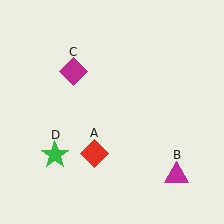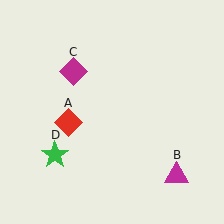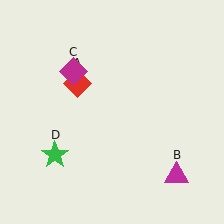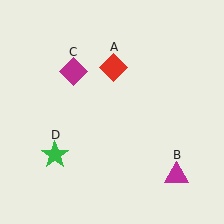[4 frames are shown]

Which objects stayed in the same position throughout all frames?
Magenta triangle (object B) and magenta diamond (object C) and green star (object D) remained stationary.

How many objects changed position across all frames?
1 object changed position: red diamond (object A).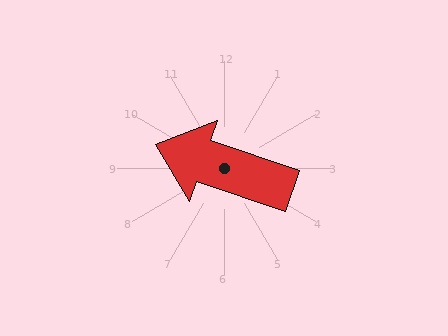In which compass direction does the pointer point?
West.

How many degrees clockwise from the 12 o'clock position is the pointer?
Approximately 289 degrees.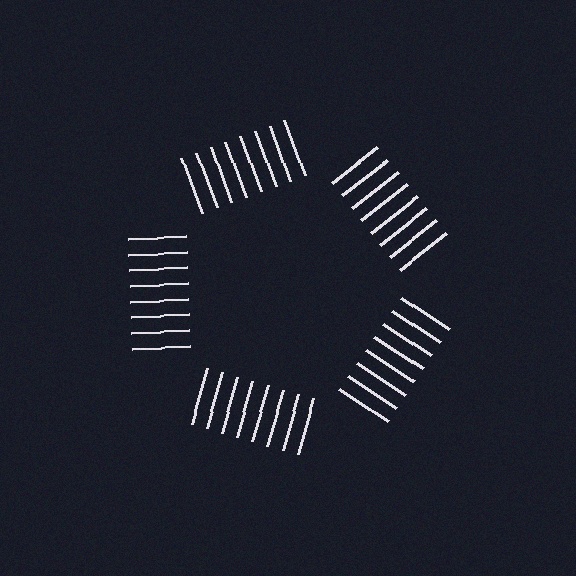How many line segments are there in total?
40 — 8 along each of the 5 edges.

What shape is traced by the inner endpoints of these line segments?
An illusory pentagon — the line segments terminate on its edges but no continuous stroke is drawn.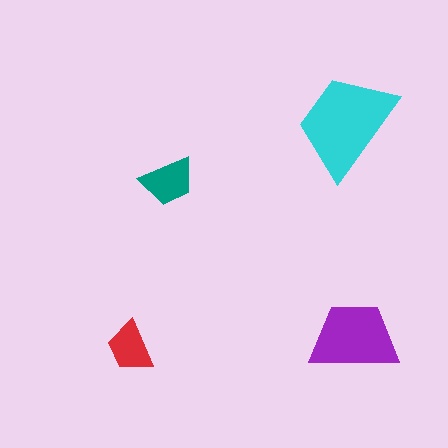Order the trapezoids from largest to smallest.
the cyan one, the purple one, the teal one, the red one.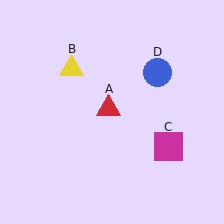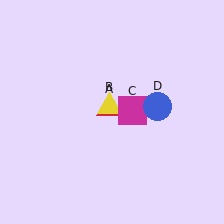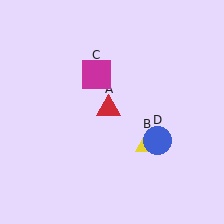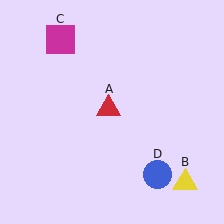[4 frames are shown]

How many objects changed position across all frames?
3 objects changed position: yellow triangle (object B), magenta square (object C), blue circle (object D).